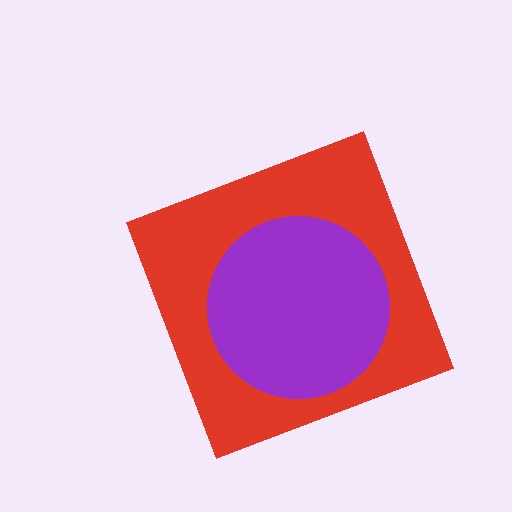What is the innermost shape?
The purple circle.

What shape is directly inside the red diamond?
The purple circle.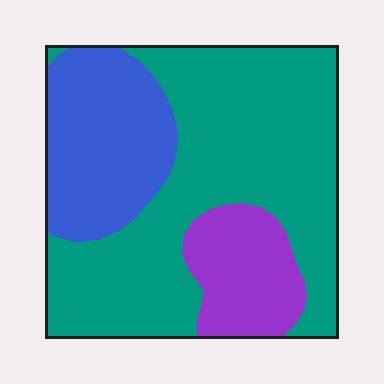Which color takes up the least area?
Purple, at roughly 15%.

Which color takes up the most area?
Teal, at roughly 60%.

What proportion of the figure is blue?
Blue takes up about one quarter (1/4) of the figure.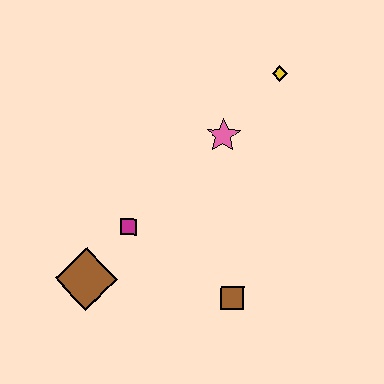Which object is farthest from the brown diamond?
The yellow diamond is farthest from the brown diamond.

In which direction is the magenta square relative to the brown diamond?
The magenta square is above the brown diamond.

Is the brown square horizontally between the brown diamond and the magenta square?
No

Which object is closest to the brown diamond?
The magenta square is closest to the brown diamond.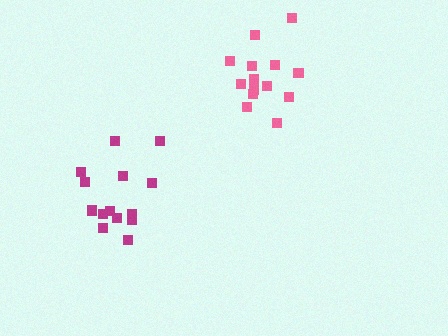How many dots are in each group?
Group 1: 14 dots, Group 2: 14 dots (28 total).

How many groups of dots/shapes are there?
There are 2 groups.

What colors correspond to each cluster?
The clusters are colored: pink, magenta.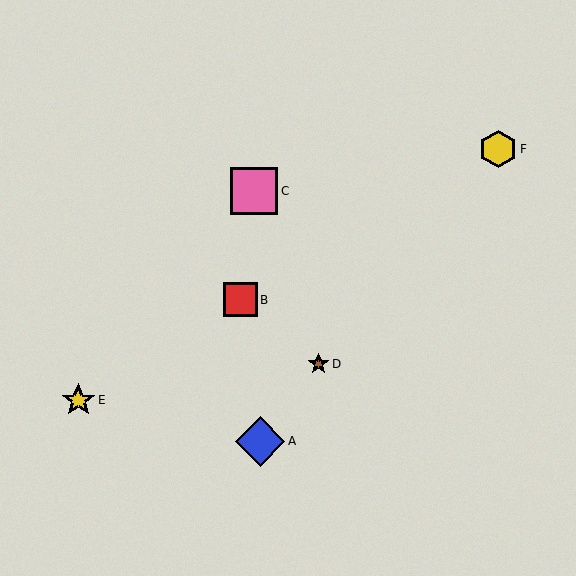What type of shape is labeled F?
Shape F is a yellow hexagon.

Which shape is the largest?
The blue diamond (labeled A) is the largest.